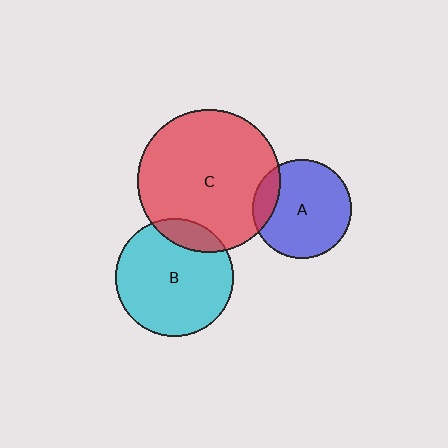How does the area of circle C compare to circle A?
Approximately 2.1 times.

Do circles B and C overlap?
Yes.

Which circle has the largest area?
Circle C (red).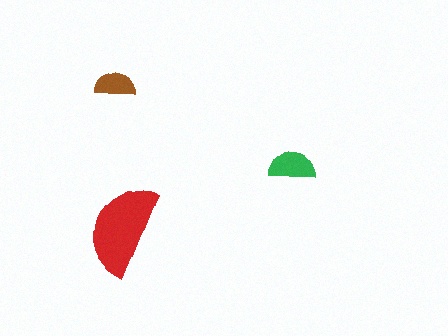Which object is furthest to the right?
The green semicircle is rightmost.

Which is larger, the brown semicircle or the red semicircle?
The red one.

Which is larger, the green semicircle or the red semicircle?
The red one.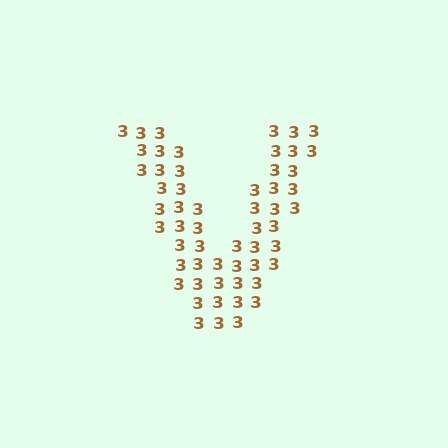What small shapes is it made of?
It is made of small digit 3's.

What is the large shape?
The large shape is the letter V.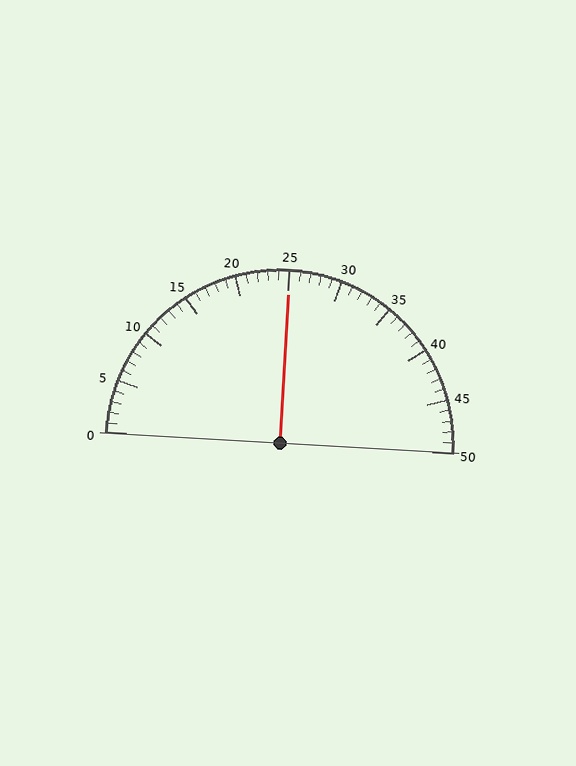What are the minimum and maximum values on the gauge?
The gauge ranges from 0 to 50.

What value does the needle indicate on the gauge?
The needle indicates approximately 25.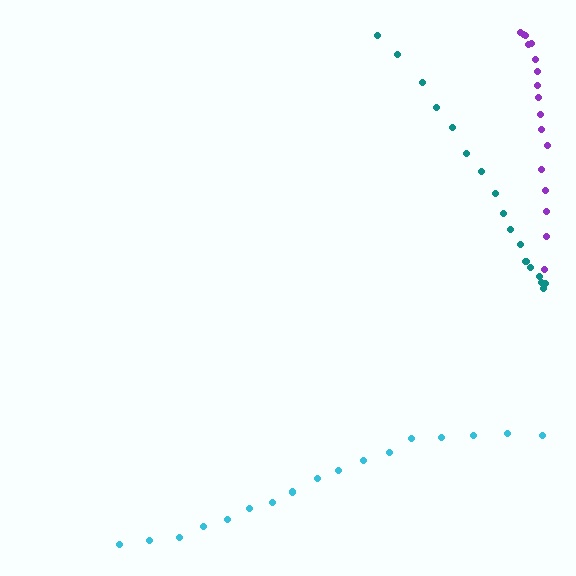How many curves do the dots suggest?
There are 3 distinct paths.